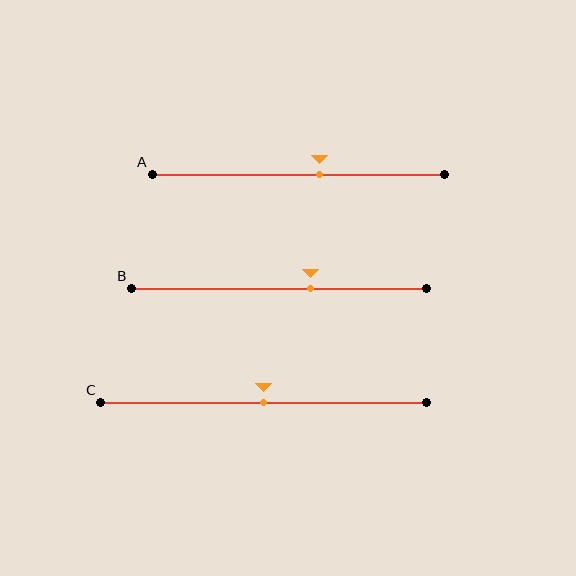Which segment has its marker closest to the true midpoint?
Segment C has its marker closest to the true midpoint.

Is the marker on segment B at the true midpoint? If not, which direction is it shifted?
No, the marker on segment B is shifted to the right by about 11% of the segment length.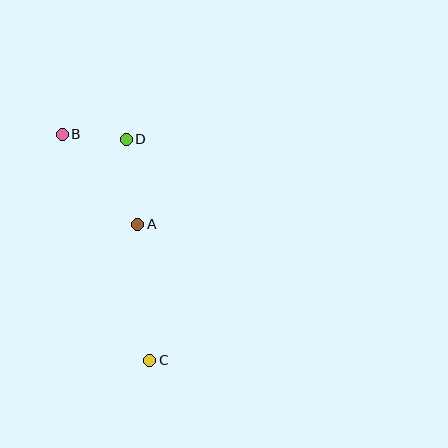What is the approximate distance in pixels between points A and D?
The distance between A and D is approximately 86 pixels.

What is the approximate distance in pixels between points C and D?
The distance between C and D is approximately 222 pixels.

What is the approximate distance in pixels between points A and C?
The distance between A and C is approximately 136 pixels.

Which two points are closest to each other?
Points B and D are closest to each other.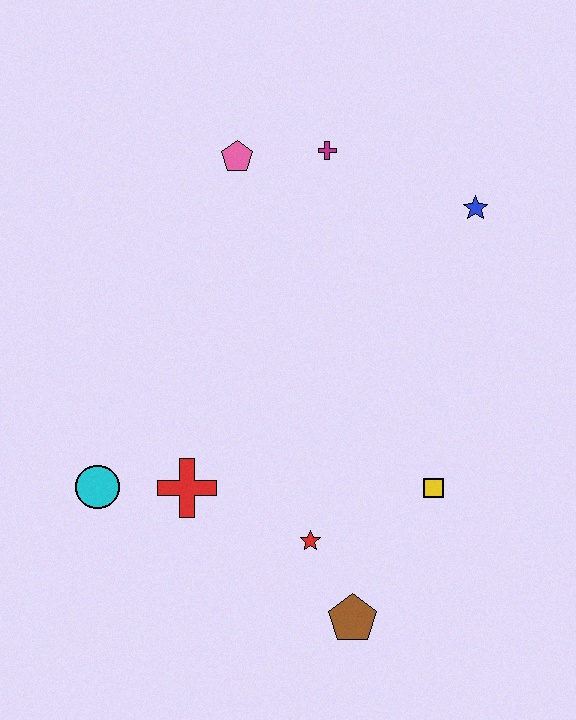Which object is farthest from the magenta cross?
The brown pentagon is farthest from the magenta cross.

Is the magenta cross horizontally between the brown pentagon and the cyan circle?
Yes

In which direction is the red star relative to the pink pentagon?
The red star is below the pink pentagon.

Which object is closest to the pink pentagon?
The magenta cross is closest to the pink pentagon.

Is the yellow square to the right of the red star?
Yes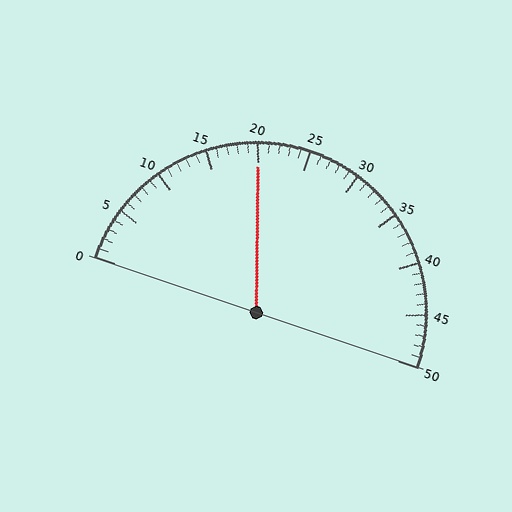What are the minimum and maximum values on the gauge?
The gauge ranges from 0 to 50.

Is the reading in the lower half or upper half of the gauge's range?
The reading is in the lower half of the range (0 to 50).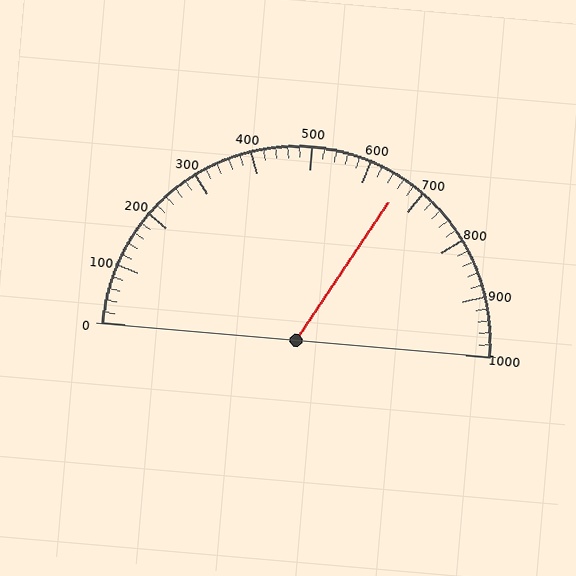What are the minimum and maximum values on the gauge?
The gauge ranges from 0 to 1000.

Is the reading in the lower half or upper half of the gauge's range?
The reading is in the upper half of the range (0 to 1000).